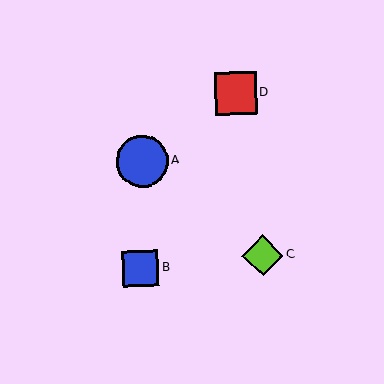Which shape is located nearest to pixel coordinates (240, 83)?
The red square (labeled D) at (236, 93) is nearest to that location.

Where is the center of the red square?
The center of the red square is at (236, 93).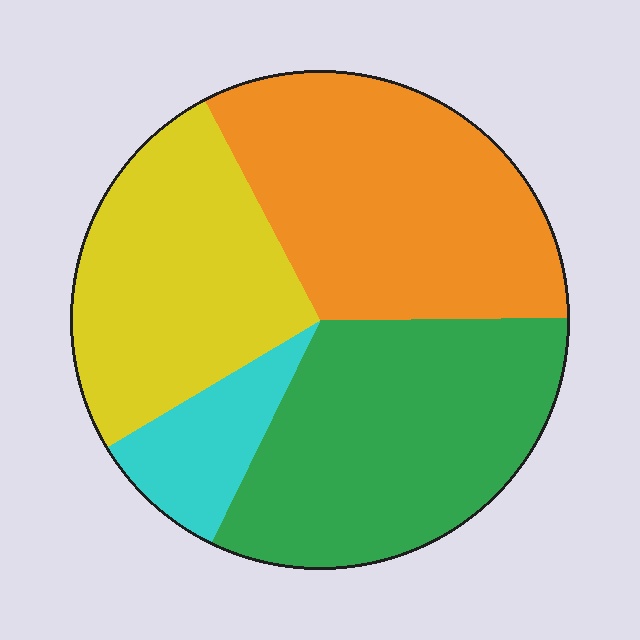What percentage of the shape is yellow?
Yellow covers roughly 25% of the shape.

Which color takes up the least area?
Cyan, at roughly 10%.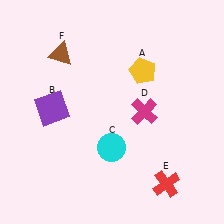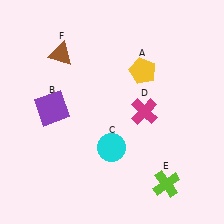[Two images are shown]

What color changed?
The cross (E) changed from red in Image 1 to lime in Image 2.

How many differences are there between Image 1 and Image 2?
There is 1 difference between the two images.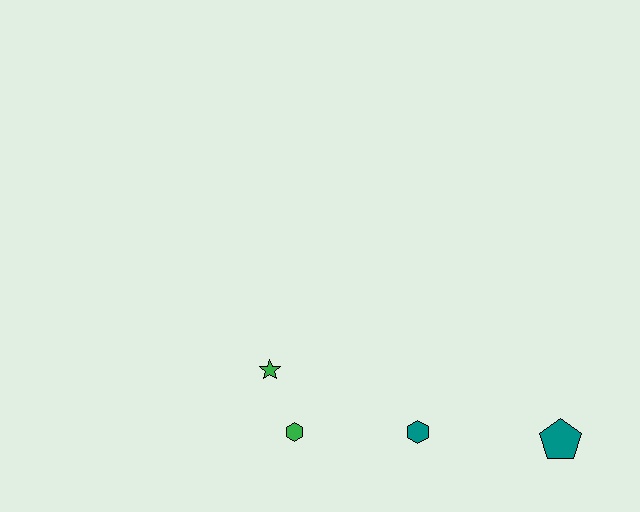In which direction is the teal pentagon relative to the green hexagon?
The teal pentagon is to the right of the green hexagon.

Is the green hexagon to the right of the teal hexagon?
No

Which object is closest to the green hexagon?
The green star is closest to the green hexagon.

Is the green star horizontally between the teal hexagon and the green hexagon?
No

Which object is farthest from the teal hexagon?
The green star is farthest from the teal hexagon.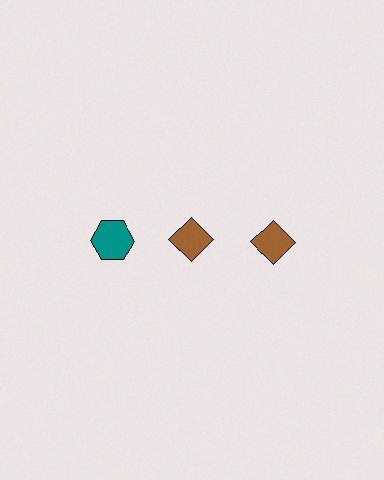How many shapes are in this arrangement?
There are 3 shapes arranged in a grid pattern.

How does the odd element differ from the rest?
It differs in both color (teal instead of brown) and shape (hexagon instead of diamond).